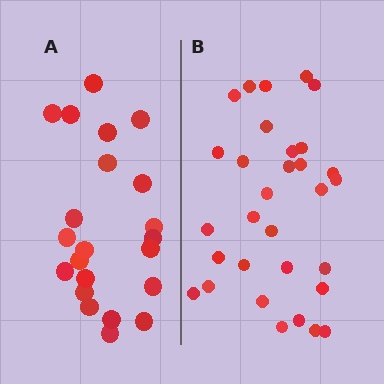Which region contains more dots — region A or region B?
Region B (the right region) has more dots.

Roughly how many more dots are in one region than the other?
Region B has roughly 8 or so more dots than region A.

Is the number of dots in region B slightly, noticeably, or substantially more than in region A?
Region B has noticeably more, but not dramatically so. The ratio is roughly 1.4 to 1.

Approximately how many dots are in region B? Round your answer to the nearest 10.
About 30 dots. (The exact count is 31, which rounds to 30.)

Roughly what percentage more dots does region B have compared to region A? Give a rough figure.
About 40% more.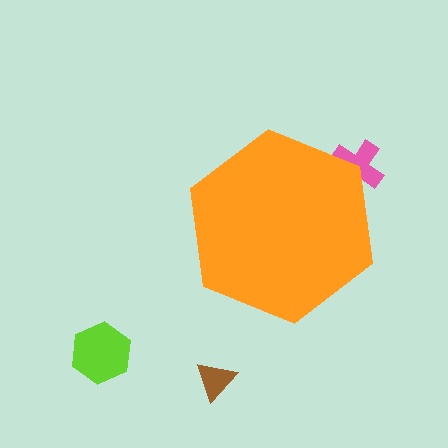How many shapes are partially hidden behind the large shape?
1 shape is partially hidden.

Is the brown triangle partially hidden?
No, the brown triangle is fully visible.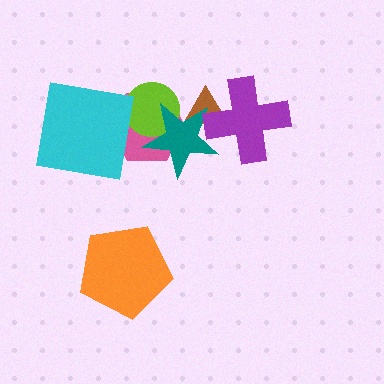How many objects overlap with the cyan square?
1 object overlaps with the cyan square.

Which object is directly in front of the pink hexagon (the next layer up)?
The lime circle is directly in front of the pink hexagon.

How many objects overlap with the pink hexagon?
3 objects overlap with the pink hexagon.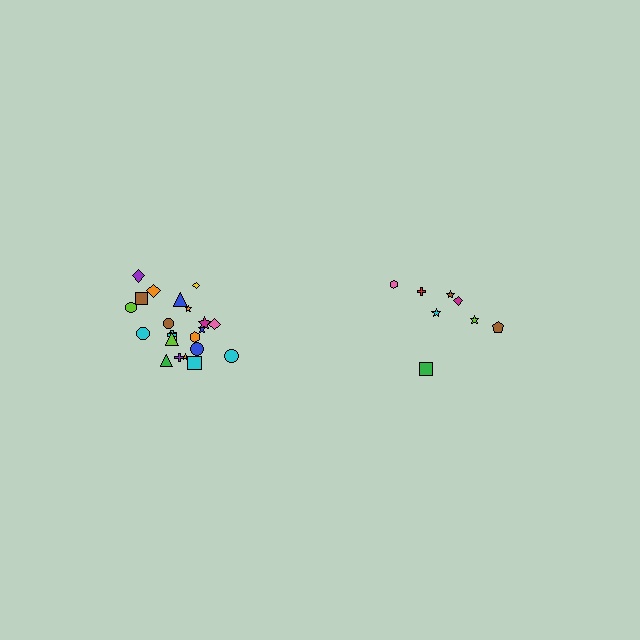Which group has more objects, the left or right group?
The left group.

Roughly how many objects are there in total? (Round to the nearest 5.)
Roughly 30 objects in total.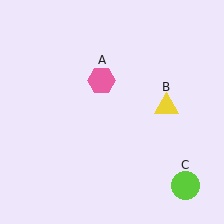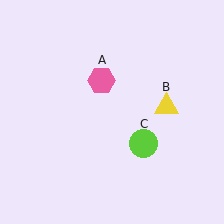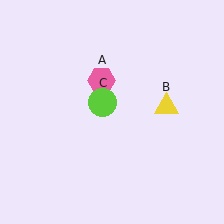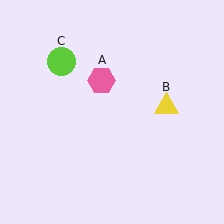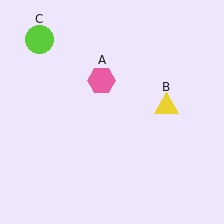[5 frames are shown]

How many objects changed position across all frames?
1 object changed position: lime circle (object C).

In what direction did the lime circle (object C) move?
The lime circle (object C) moved up and to the left.